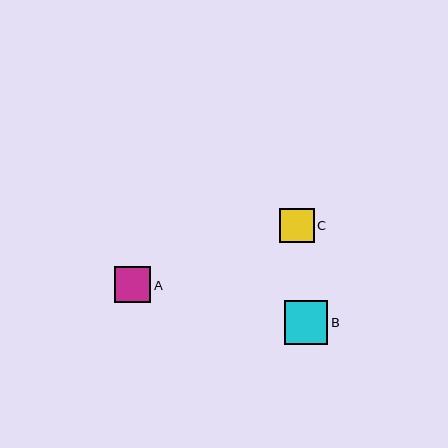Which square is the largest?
Square B is the largest with a size of approximately 44 pixels.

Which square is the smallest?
Square C is the smallest with a size of approximately 34 pixels.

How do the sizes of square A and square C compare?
Square A and square C are approximately the same size.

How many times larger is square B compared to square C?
Square B is approximately 1.3 times the size of square C.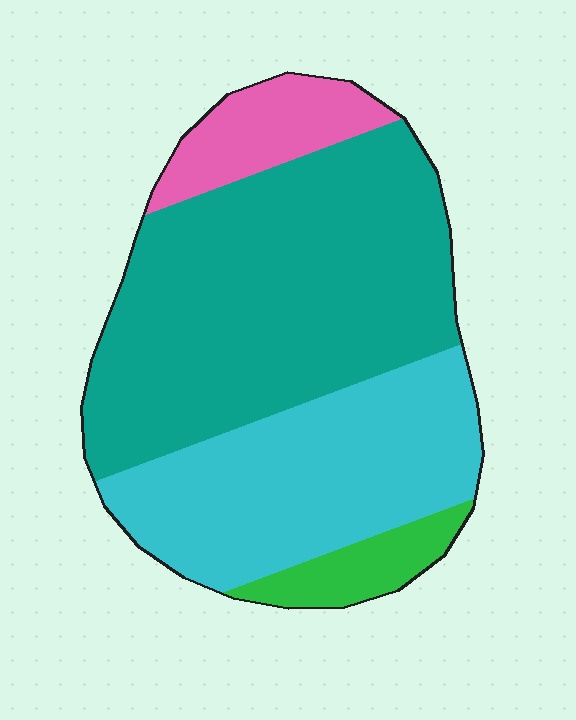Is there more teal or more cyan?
Teal.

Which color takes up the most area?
Teal, at roughly 50%.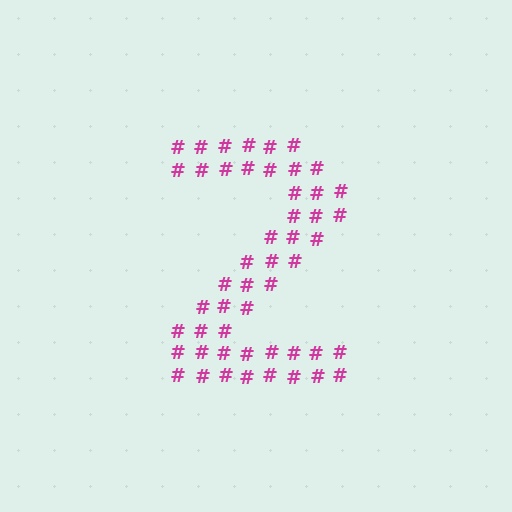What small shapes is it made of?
It is made of small hash symbols.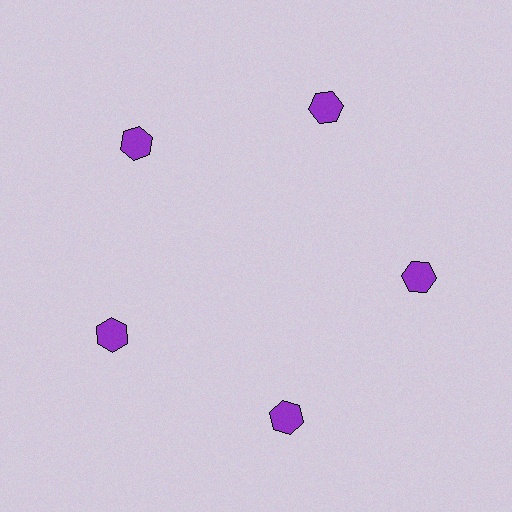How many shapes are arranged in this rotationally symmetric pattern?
There are 5 shapes, arranged in 5 groups of 1.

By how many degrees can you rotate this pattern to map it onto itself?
The pattern maps onto itself every 72 degrees of rotation.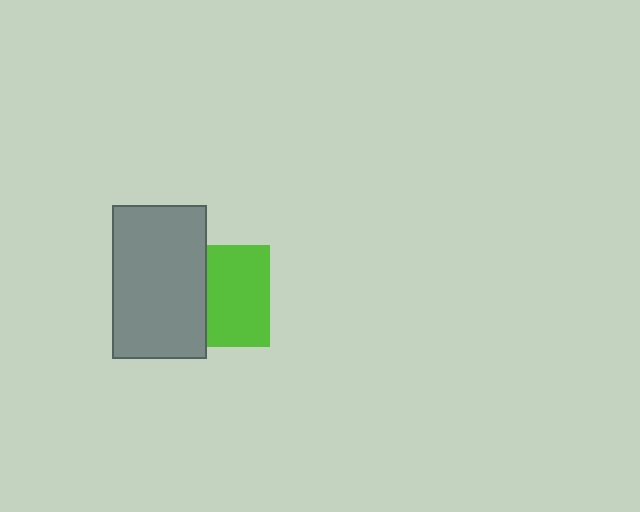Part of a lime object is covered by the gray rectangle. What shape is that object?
It is a square.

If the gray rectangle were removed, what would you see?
You would see the complete lime square.